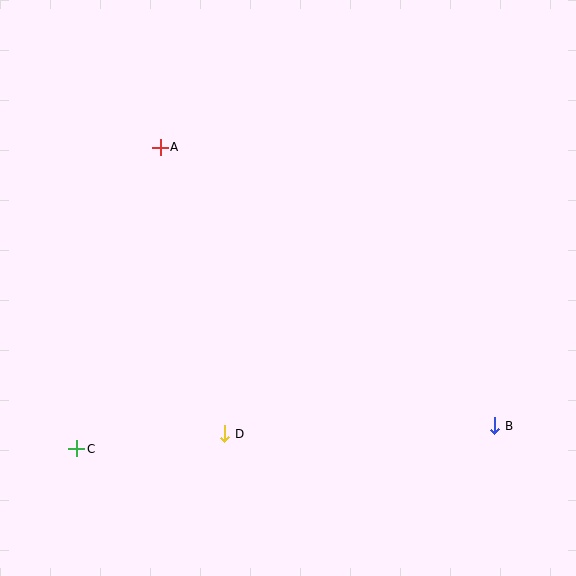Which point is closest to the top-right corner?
Point B is closest to the top-right corner.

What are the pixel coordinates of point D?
Point D is at (225, 434).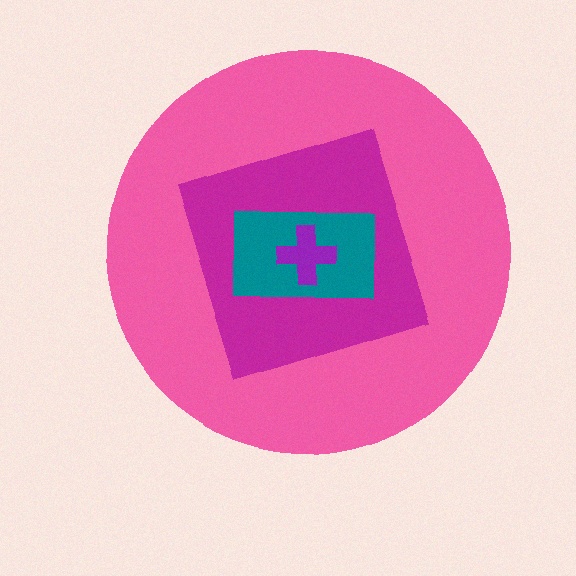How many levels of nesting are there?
4.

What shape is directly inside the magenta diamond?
The teal rectangle.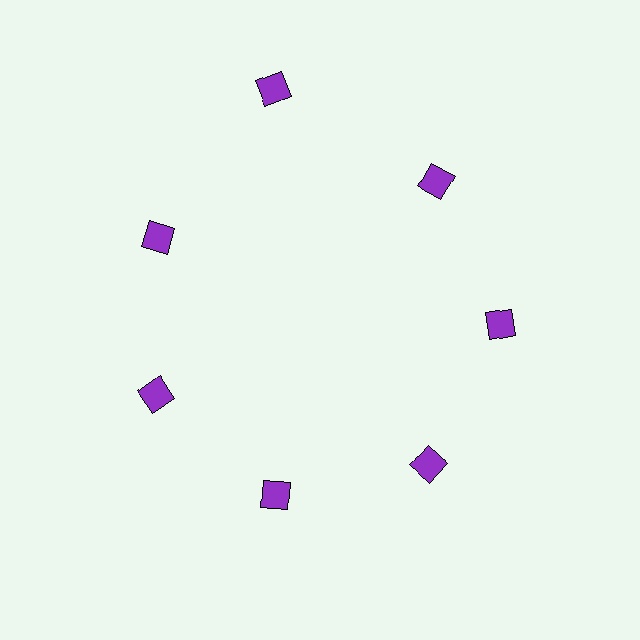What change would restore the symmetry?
The symmetry would be restored by moving it inward, back onto the ring so that all 7 squares sit at equal angles and equal distance from the center.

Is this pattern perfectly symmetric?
No. The 7 purple squares are arranged in a ring, but one element near the 12 o'clock position is pushed outward from the center, breaking the 7-fold rotational symmetry.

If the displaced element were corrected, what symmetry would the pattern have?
It would have 7-fold rotational symmetry — the pattern would map onto itself every 51 degrees.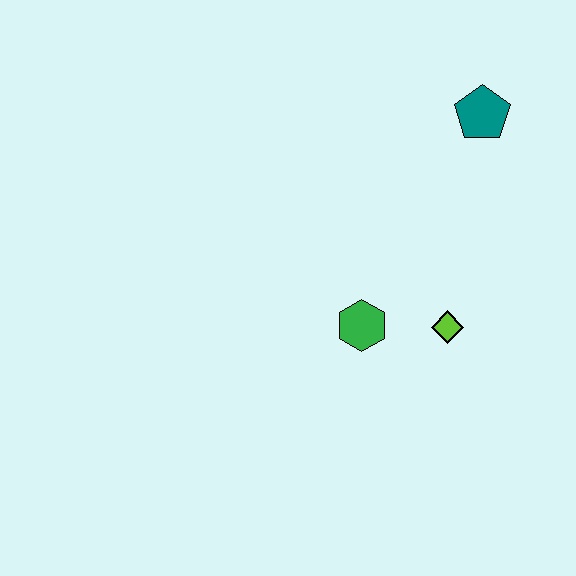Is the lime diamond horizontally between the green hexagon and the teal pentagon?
Yes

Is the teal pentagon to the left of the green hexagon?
No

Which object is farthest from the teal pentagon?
The green hexagon is farthest from the teal pentagon.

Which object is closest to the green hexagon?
The lime diamond is closest to the green hexagon.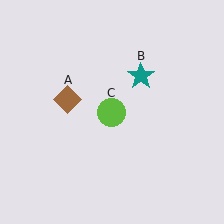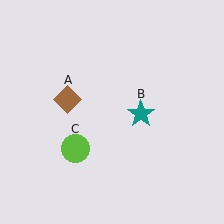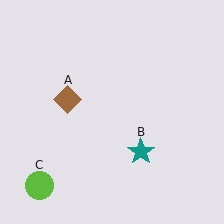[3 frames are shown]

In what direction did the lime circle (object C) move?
The lime circle (object C) moved down and to the left.